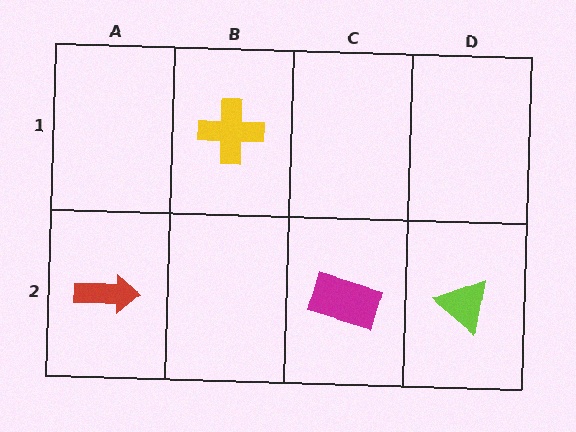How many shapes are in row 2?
3 shapes.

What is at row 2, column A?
A red arrow.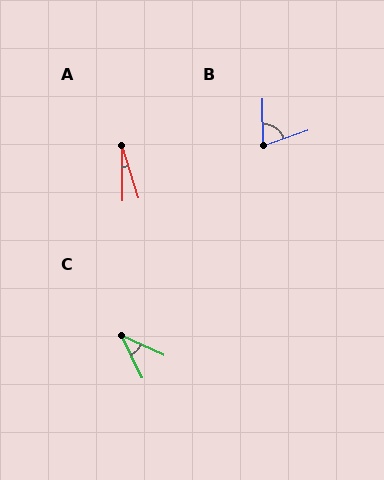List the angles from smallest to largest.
A (17°), C (39°), B (71°).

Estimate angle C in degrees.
Approximately 39 degrees.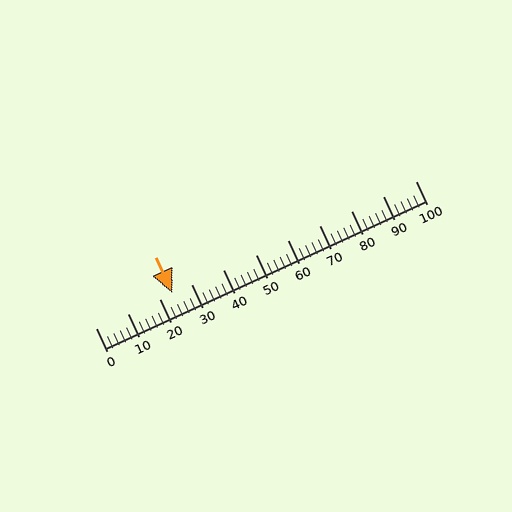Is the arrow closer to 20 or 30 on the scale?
The arrow is closer to 20.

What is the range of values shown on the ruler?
The ruler shows values from 0 to 100.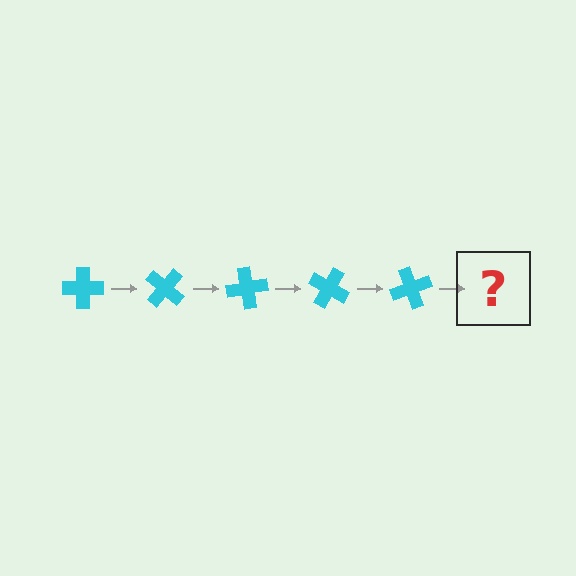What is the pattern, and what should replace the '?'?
The pattern is that the cross rotates 40 degrees each step. The '?' should be a cyan cross rotated 200 degrees.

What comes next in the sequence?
The next element should be a cyan cross rotated 200 degrees.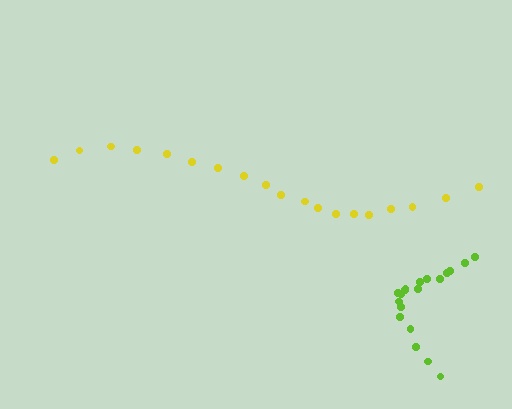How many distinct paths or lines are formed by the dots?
There are 2 distinct paths.